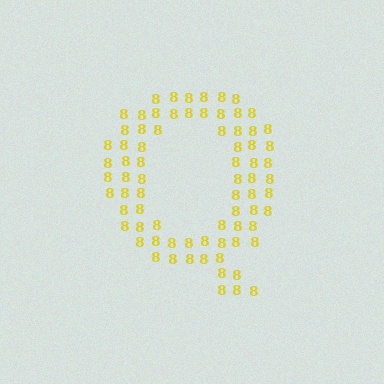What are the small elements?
The small elements are digit 8's.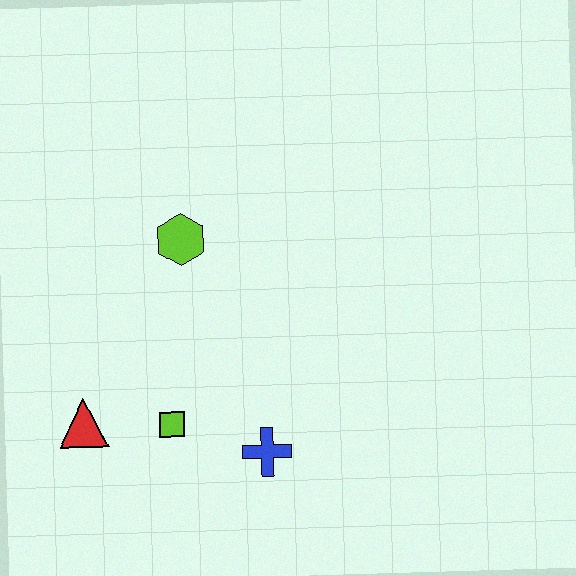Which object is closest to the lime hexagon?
The lime square is closest to the lime hexagon.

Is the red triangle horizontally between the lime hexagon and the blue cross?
No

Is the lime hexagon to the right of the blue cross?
No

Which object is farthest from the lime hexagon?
The blue cross is farthest from the lime hexagon.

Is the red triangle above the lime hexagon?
No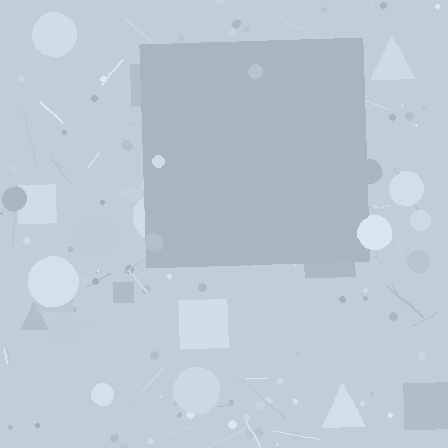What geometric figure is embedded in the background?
A square is embedded in the background.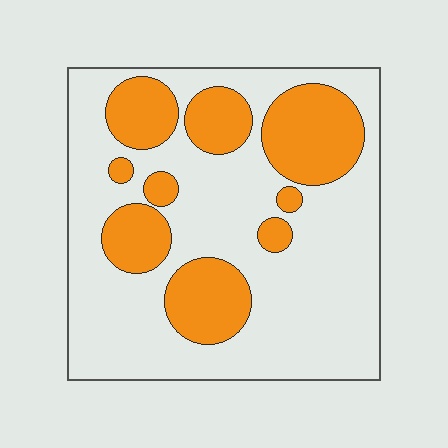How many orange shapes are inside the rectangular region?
9.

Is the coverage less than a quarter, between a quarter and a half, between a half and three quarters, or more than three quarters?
Between a quarter and a half.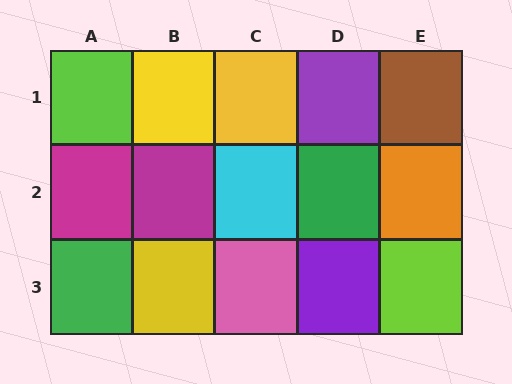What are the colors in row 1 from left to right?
Lime, yellow, yellow, purple, brown.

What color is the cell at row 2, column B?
Magenta.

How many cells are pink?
1 cell is pink.